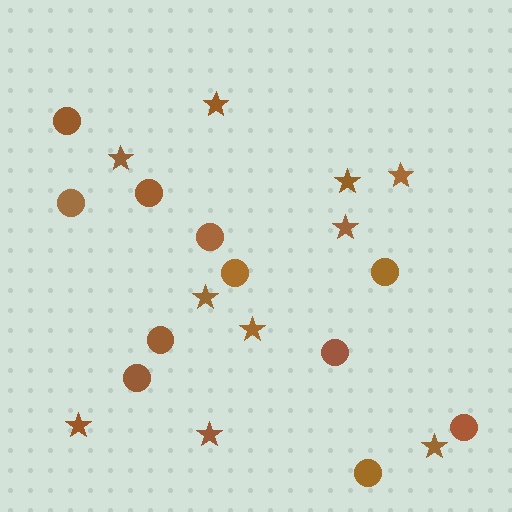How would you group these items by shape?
There are 2 groups: one group of stars (10) and one group of circles (11).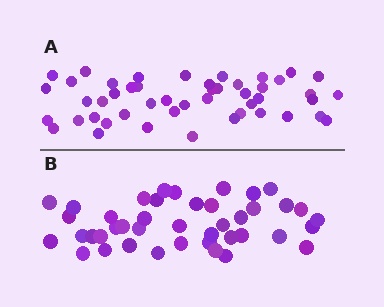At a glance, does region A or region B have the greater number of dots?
Region A (the top region) has more dots.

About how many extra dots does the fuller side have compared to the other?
Region A has about 6 more dots than region B.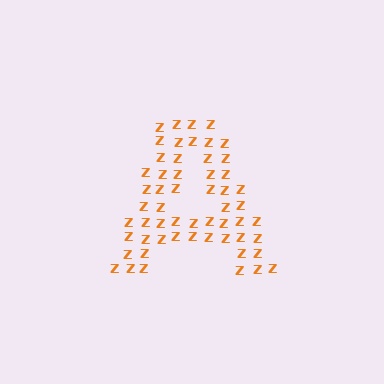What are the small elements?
The small elements are letter Z's.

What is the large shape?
The large shape is the letter A.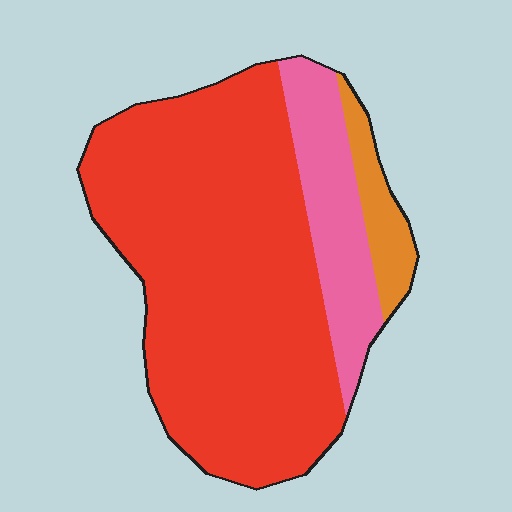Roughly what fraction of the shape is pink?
Pink takes up less than a quarter of the shape.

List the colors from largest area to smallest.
From largest to smallest: red, pink, orange.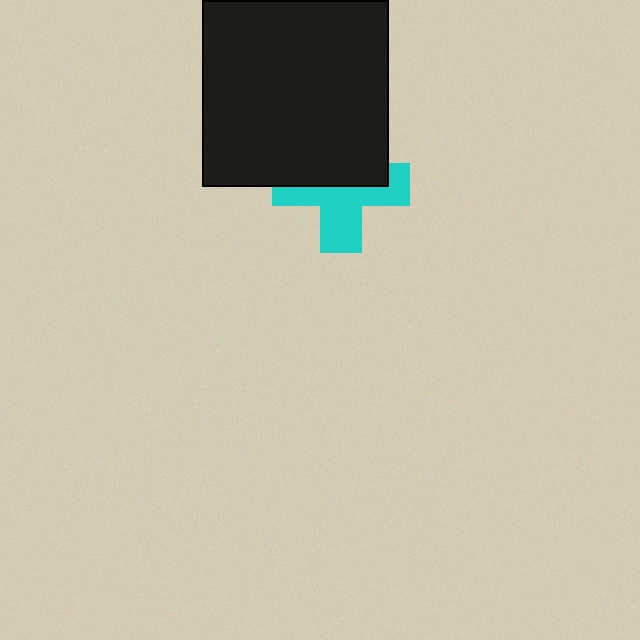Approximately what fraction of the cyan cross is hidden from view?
Roughly 49% of the cyan cross is hidden behind the black square.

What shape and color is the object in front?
The object in front is a black square.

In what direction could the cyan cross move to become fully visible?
The cyan cross could move down. That would shift it out from behind the black square entirely.